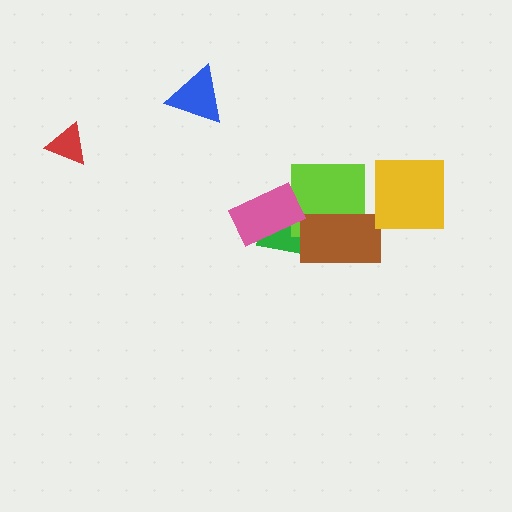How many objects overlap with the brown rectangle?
2 objects overlap with the brown rectangle.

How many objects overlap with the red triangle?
0 objects overlap with the red triangle.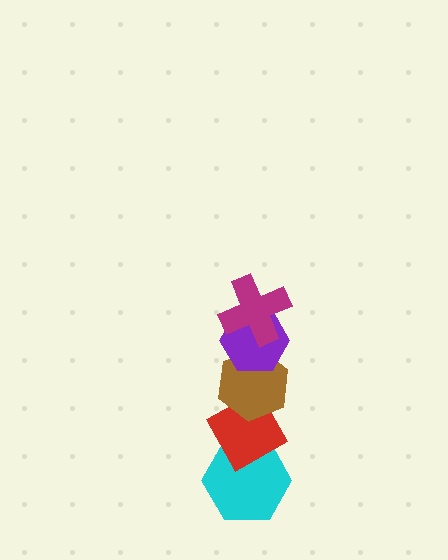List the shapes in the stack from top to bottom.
From top to bottom: the magenta cross, the purple hexagon, the brown hexagon, the red diamond, the cyan hexagon.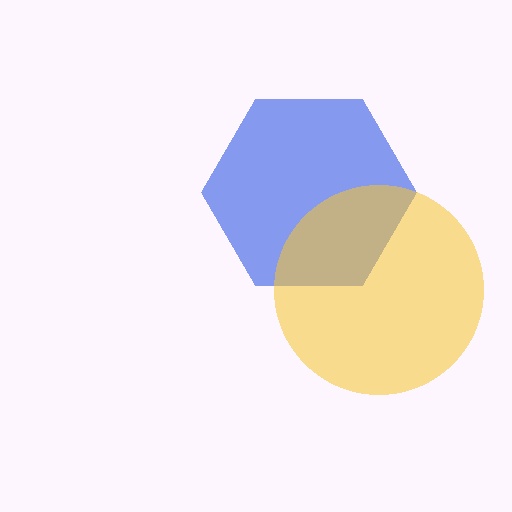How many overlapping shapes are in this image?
There are 2 overlapping shapes in the image.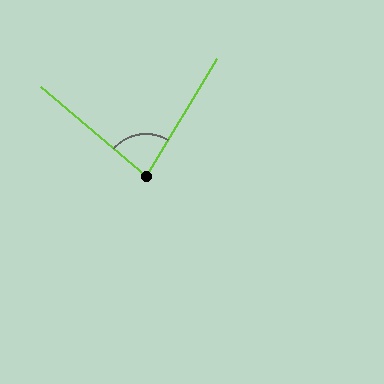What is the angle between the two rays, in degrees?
Approximately 81 degrees.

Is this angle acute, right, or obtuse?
It is acute.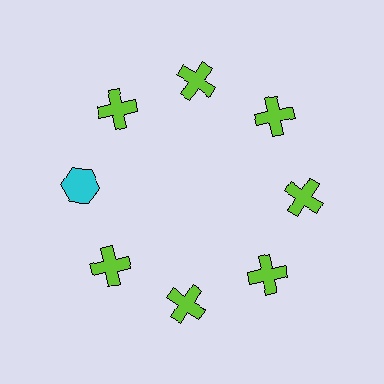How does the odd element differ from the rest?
It differs in both color (cyan instead of lime) and shape (hexagon instead of cross).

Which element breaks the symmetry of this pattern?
The cyan hexagon at roughly the 9 o'clock position breaks the symmetry. All other shapes are lime crosses.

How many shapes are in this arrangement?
There are 8 shapes arranged in a ring pattern.